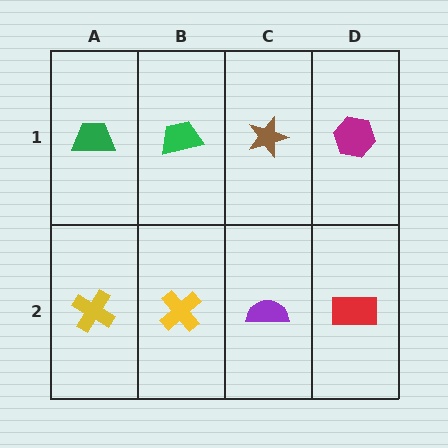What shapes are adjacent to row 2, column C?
A brown star (row 1, column C), a yellow cross (row 2, column B), a red rectangle (row 2, column D).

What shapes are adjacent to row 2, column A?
A green trapezoid (row 1, column A), a yellow cross (row 2, column B).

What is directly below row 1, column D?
A red rectangle.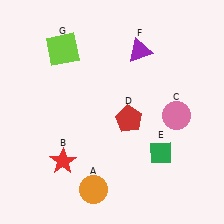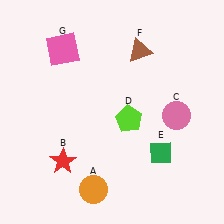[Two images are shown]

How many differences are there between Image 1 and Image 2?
There are 3 differences between the two images.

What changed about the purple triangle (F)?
In Image 1, F is purple. In Image 2, it changed to brown.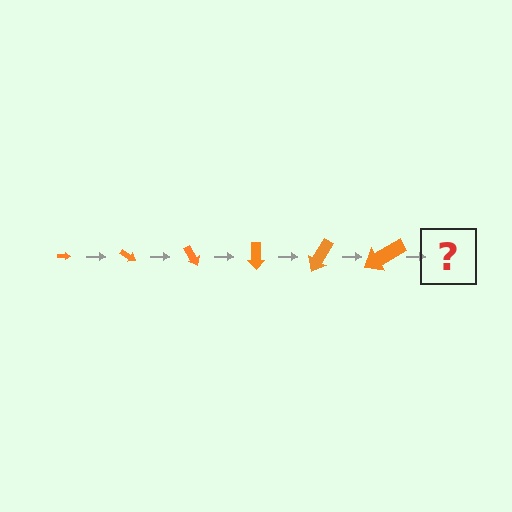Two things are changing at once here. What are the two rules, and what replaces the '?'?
The two rules are that the arrow grows larger each step and it rotates 30 degrees each step. The '?' should be an arrow, larger than the previous one and rotated 180 degrees from the start.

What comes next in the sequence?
The next element should be an arrow, larger than the previous one and rotated 180 degrees from the start.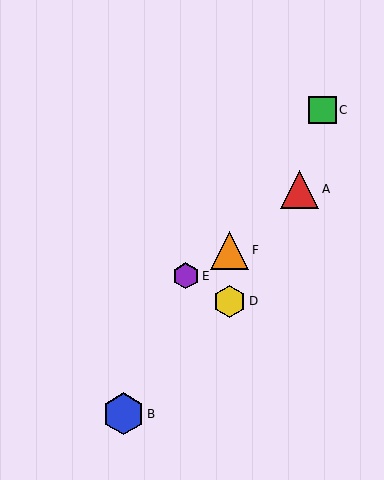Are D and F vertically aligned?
Yes, both are at x≈230.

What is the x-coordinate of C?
Object C is at x≈322.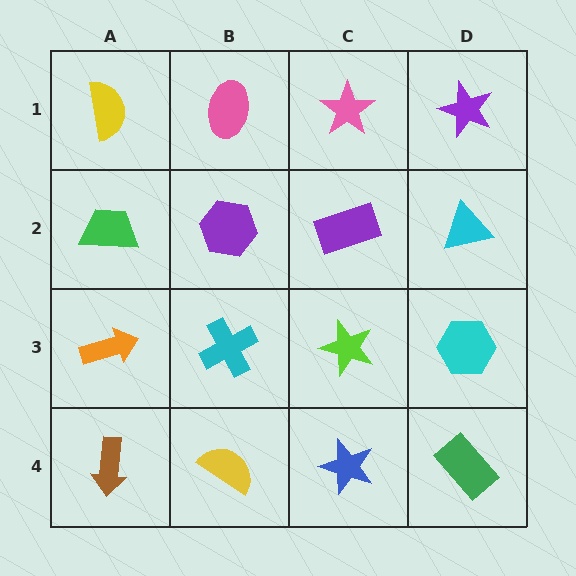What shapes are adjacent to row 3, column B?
A purple hexagon (row 2, column B), a yellow semicircle (row 4, column B), an orange arrow (row 3, column A), a lime star (row 3, column C).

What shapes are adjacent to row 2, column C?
A pink star (row 1, column C), a lime star (row 3, column C), a purple hexagon (row 2, column B), a cyan triangle (row 2, column D).